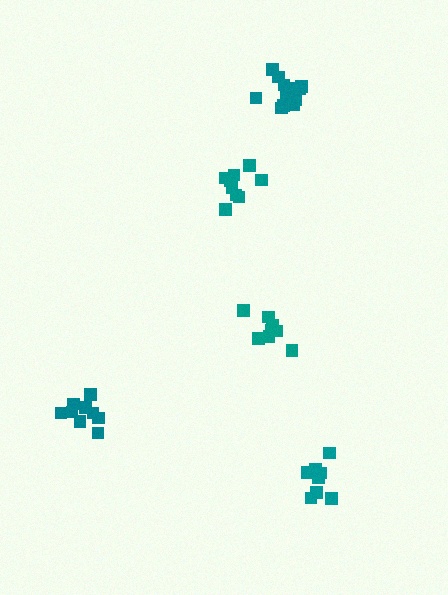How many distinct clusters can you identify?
There are 5 distinct clusters.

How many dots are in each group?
Group 1: 9 dots, Group 2: 13 dots, Group 3: 9 dots, Group 4: 8 dots, Group 5: 8 dots (47 total).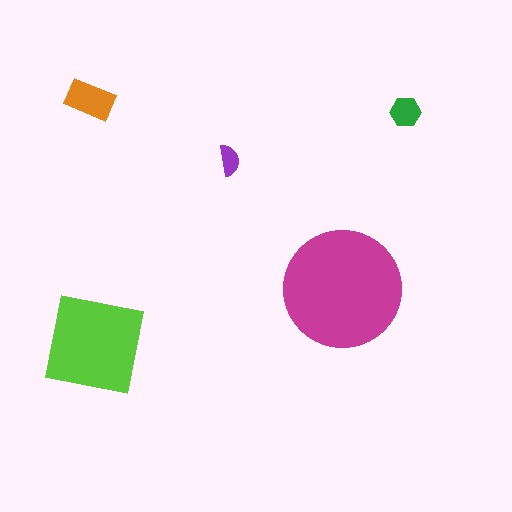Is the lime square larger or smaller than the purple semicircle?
Larger.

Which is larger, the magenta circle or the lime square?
The magenta circle.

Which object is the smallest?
The purple semicircle.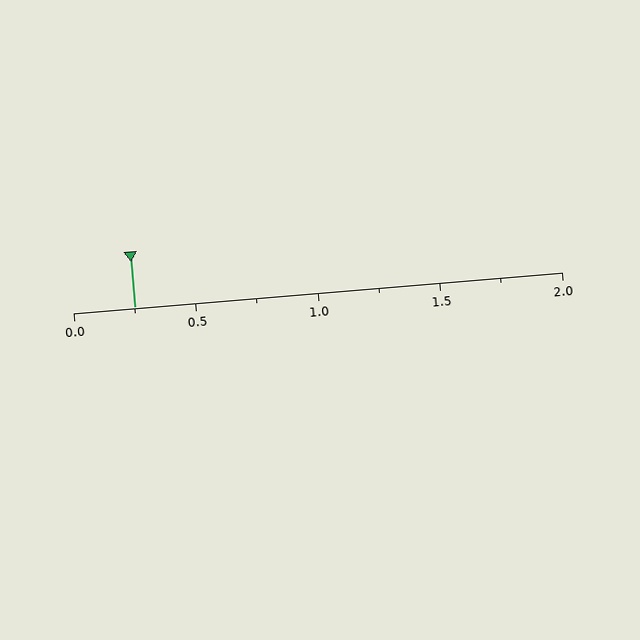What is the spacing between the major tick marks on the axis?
The major ticks are spaced 0.5 apart.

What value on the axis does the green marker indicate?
The marker indicates approximately 0.25.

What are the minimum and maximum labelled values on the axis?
The axis runs from 0.0 to 2.0.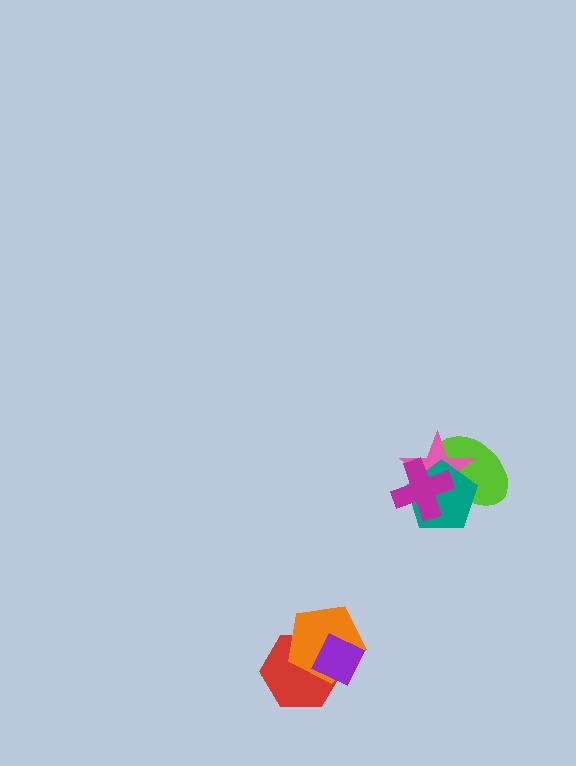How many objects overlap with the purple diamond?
2 objects overlap with the purple diamond.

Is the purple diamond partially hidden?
No, no other shape covers it.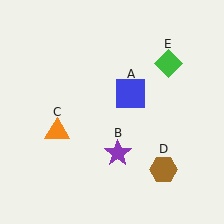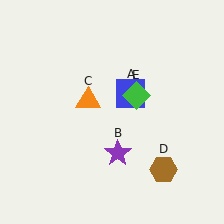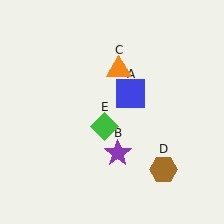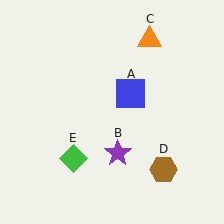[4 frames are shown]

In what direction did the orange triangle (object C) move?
The orange triangle (object C) moved up and to the right.